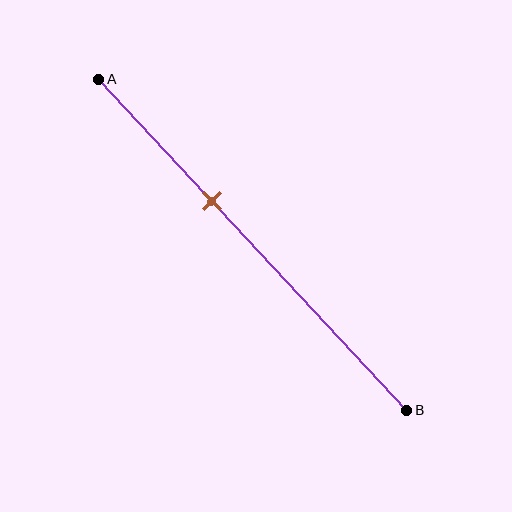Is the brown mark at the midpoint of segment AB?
No, the mark is at about 35% from A, not at the 50% midpoint.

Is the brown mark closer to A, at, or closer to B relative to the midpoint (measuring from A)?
The brown mark is closer to point A than the midpoint of segment AB.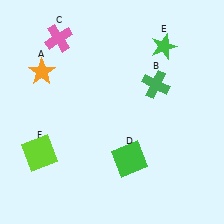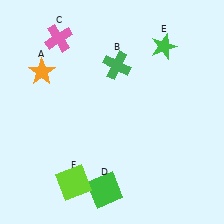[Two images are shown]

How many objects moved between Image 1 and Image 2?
3 objects moved between the two images.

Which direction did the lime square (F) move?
The lime square (F) moved right.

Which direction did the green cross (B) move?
The green cross (B) moved left.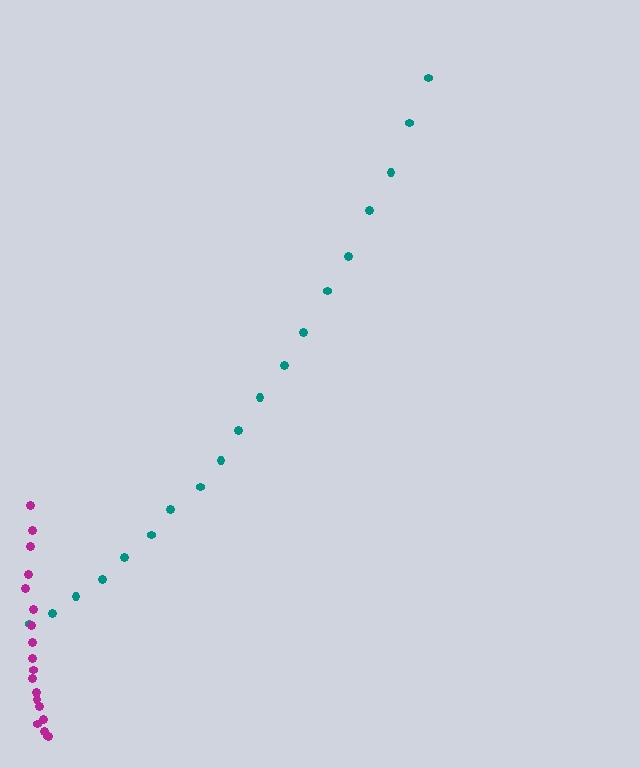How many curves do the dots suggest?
There are 2 distinct paths.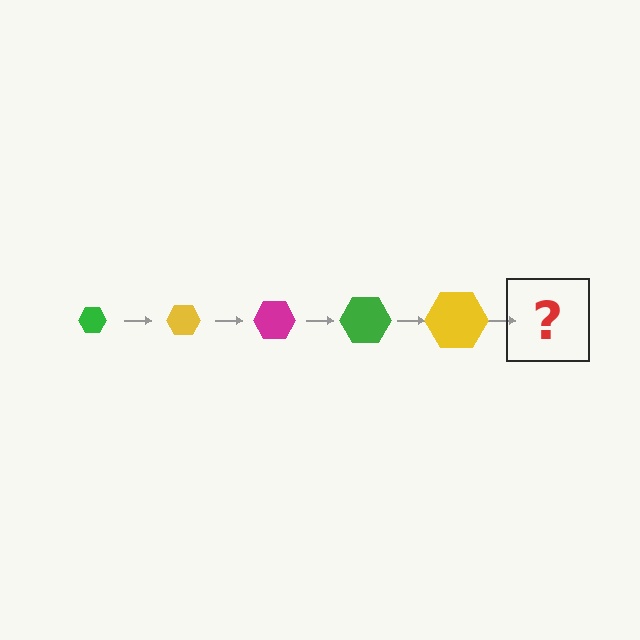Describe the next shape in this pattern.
It should be a magenta hexagon, larger than the previous one.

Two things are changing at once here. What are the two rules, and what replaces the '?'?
The two rules are that the hexagon grows larger each step and the color cycles through green, yellow, and magenta. The '?' should be a magenta hexagon, larger than the previous one.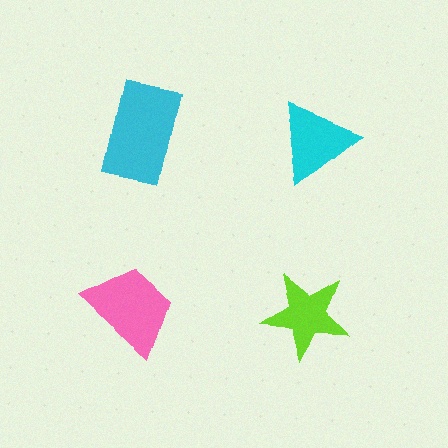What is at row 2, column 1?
A pink trapezoid.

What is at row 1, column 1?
A cyan rectangle.